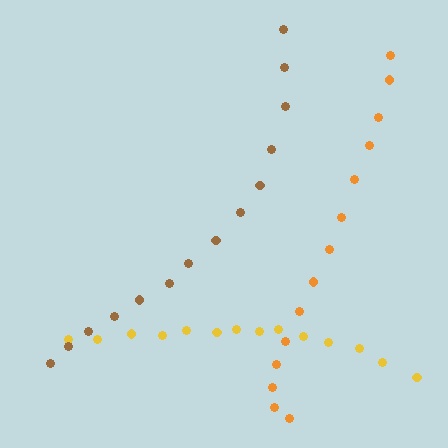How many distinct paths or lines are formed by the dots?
There are 3 distinct paths.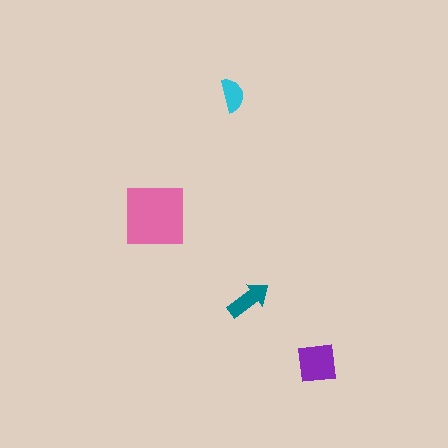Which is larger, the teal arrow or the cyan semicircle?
The teal arrow.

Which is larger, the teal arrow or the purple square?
The purple square.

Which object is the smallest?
The cyan semicircle.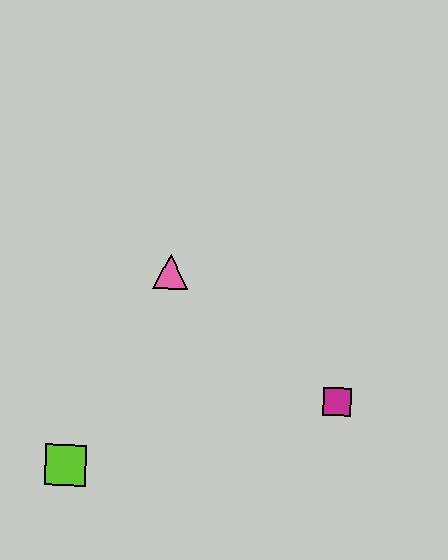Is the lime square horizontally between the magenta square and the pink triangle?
No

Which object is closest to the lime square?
The pink triangle is closest to the lime square.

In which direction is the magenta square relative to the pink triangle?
The magenta square is to the right of the pink triangle.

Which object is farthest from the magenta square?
The lime square is farthest from the magenta square.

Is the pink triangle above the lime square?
Yes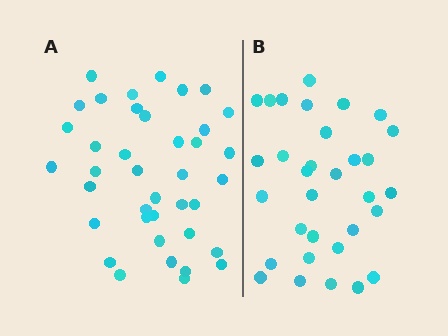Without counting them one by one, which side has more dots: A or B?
Region A (the left region) has more dots.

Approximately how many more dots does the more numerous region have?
Region A has roughly 8 or so more dots than region B.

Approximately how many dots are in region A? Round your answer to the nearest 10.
About 40 dots. (The exact count is 39, which rounds to 40.)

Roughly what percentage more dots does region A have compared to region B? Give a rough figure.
About 20% more.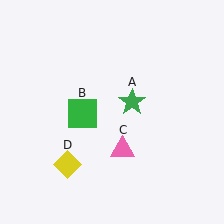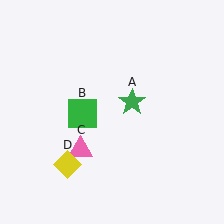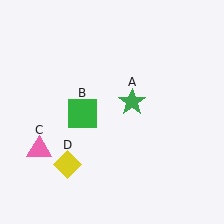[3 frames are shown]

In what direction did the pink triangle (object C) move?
The pink triangle (object C) moved left.